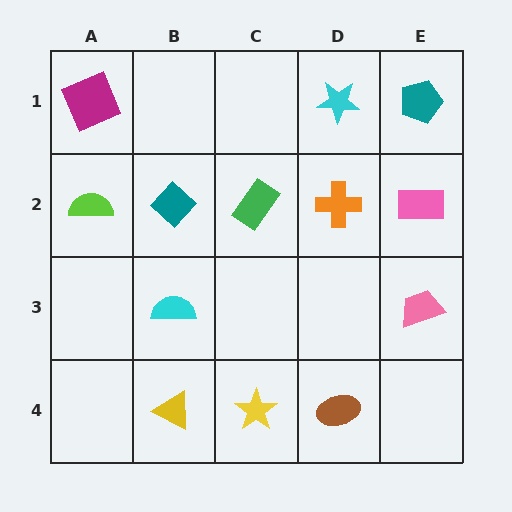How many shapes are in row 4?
3 shapes.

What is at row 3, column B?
A cyan semicircle.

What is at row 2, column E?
A pink rectangle.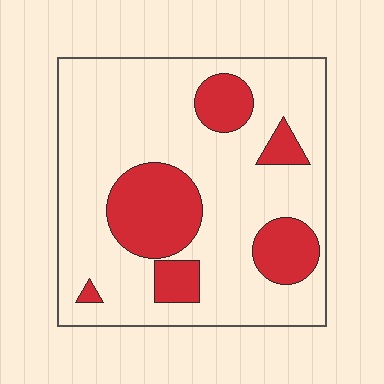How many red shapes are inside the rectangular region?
6.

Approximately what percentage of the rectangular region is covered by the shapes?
Approximately 25%.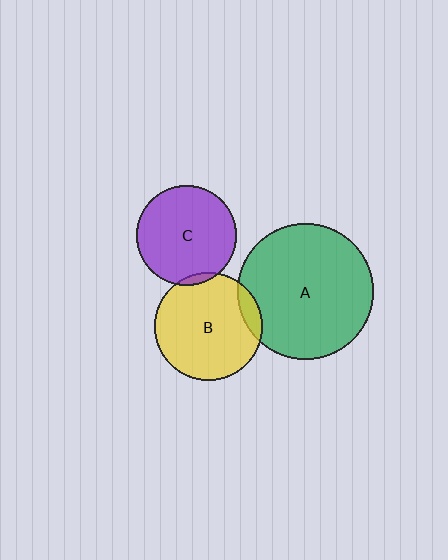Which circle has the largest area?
Circle A (green).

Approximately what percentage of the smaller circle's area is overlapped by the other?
Approximately 10%.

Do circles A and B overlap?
Yes.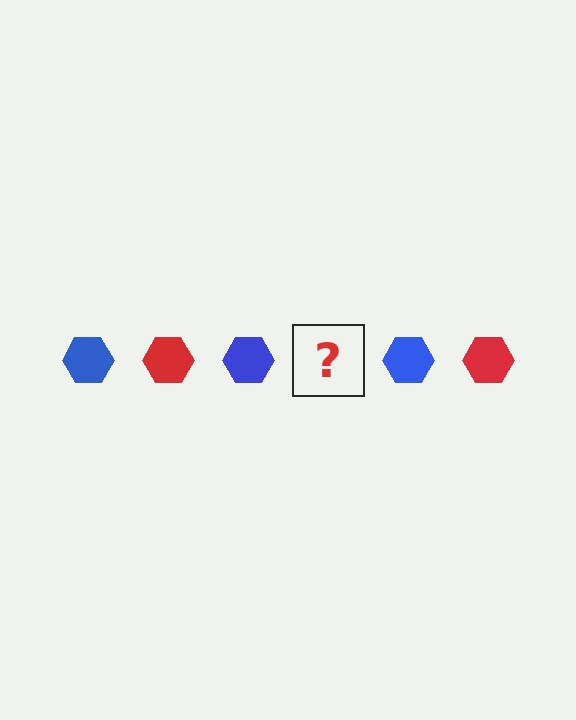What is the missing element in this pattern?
The missing element is a red hexagon.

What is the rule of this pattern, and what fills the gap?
The rule is that the pattern cycles through blue, red hexagons. The gap should be filled with a red hexagon.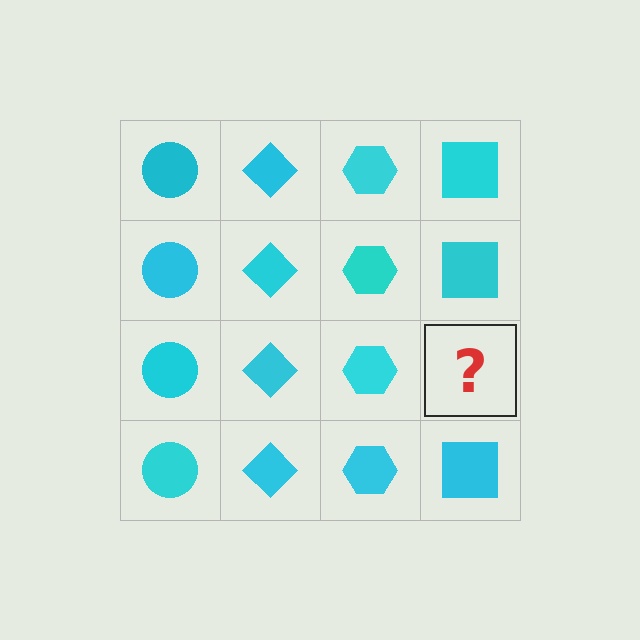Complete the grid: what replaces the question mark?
The question mark should be replaced with a cyan square.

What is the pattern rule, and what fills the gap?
The rule is that each column has a consistent shape. The gap should be filled with a cyan square.